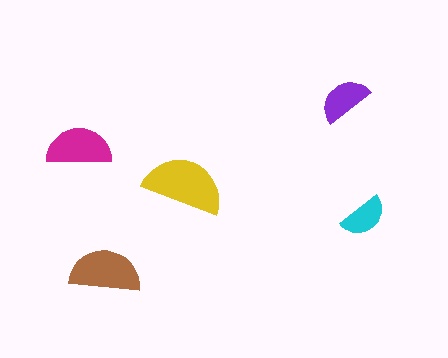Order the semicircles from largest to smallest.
the yellow one, the brown one, the magenta one, the purple one, the cyan one.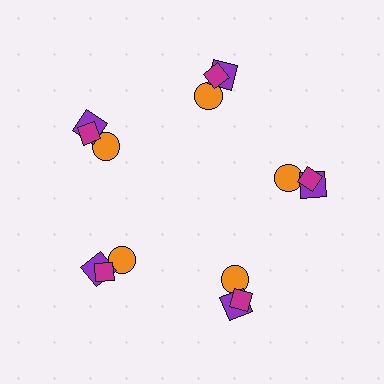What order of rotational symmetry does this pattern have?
This pattern has 5-fold rotational symmetry.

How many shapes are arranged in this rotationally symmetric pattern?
There are 15 shapes, arranged in 5 groups of 3.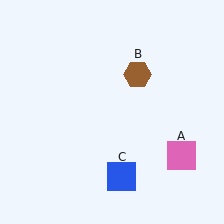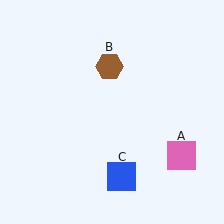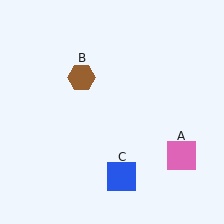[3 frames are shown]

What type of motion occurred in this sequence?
The brown hexagon (object B) rotated counterclockwise around the center of the scene.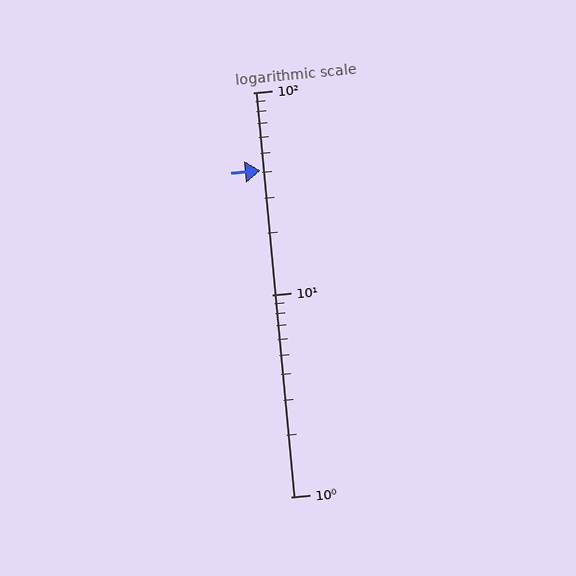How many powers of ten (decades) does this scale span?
The scale spans 2 decades, from 1 to 100.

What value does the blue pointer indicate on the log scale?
The pointer indicates approximately 41.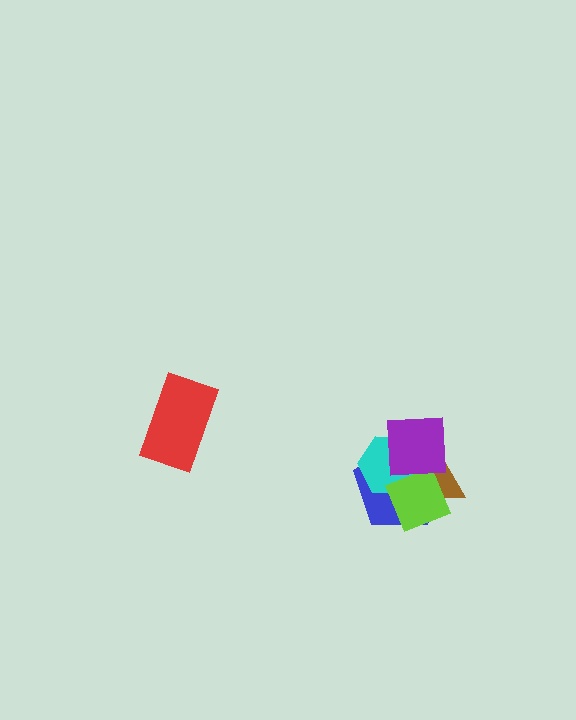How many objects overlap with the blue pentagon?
4 objects overlap with the blue pentagon.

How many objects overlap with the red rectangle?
0 objects overlap with the red rectangle.